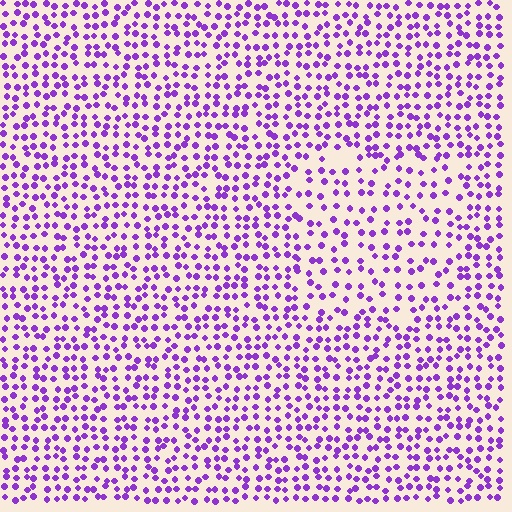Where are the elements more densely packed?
The elements are more densely packed outside the rectangle boundary.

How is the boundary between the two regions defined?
The boundary is defined by a change in element density (approximately 1.6x ratio). All elements are the same color, size, and shape.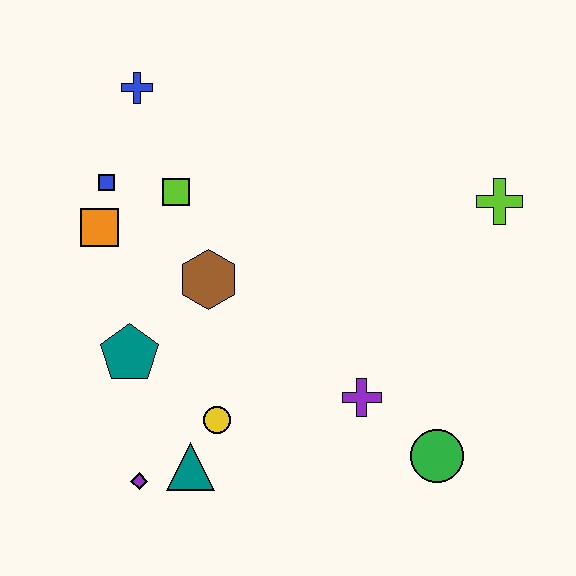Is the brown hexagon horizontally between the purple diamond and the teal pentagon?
No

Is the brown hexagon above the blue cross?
No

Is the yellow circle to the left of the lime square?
No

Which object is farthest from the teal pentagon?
The lime cross is farthest from the teal pentagon.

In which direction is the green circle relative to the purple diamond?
The green circle is to the right of the purple diamond.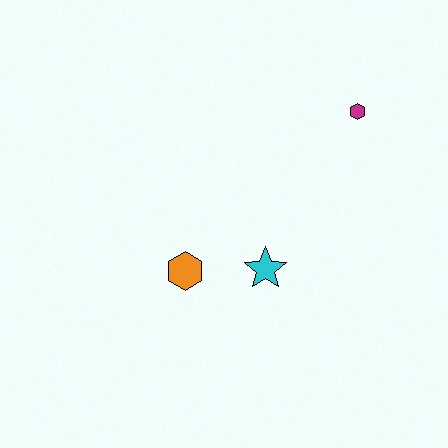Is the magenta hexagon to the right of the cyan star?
Yes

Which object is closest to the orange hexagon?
The cyan star is closest to the orange hexagon.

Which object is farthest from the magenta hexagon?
The orange hexagon is farthest from the magenta hexagon.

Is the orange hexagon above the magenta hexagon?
No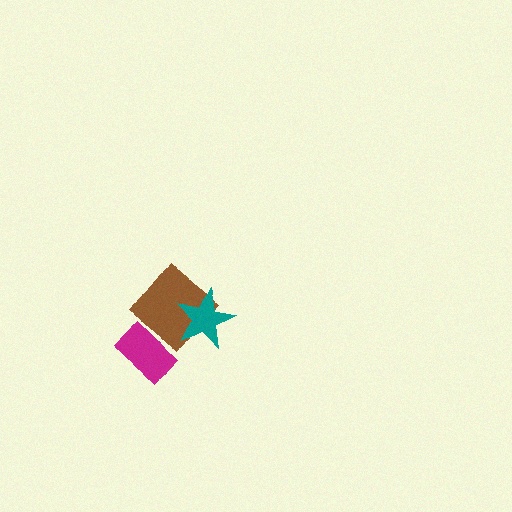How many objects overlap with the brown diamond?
2 objects overlap with the brown diamond.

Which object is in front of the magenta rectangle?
The brown diamond is in front of the magenta rectangle.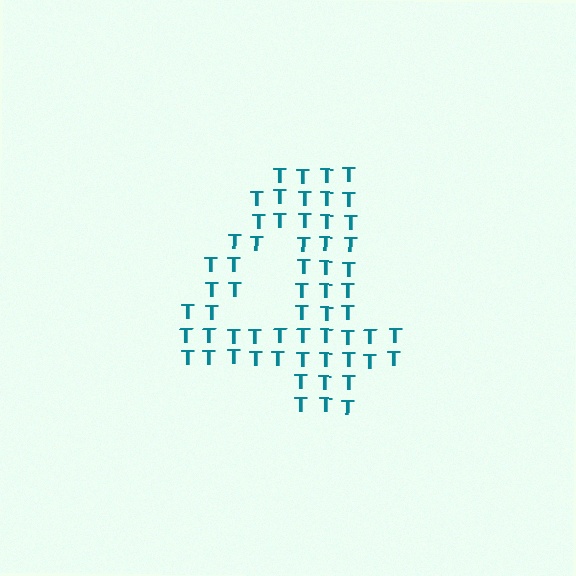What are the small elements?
The small elements are letter T's.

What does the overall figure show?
The overall figure shows the digit 4.